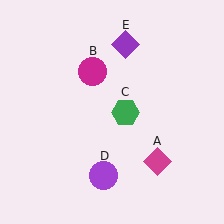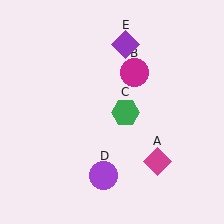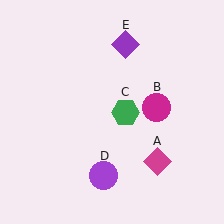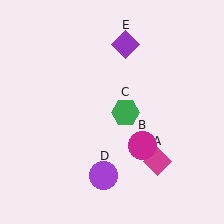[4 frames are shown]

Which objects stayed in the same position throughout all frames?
Magenta diamond (object A) and green hexagon (object C) and purple circle (object D) and purple diamond (object E) remained stationary.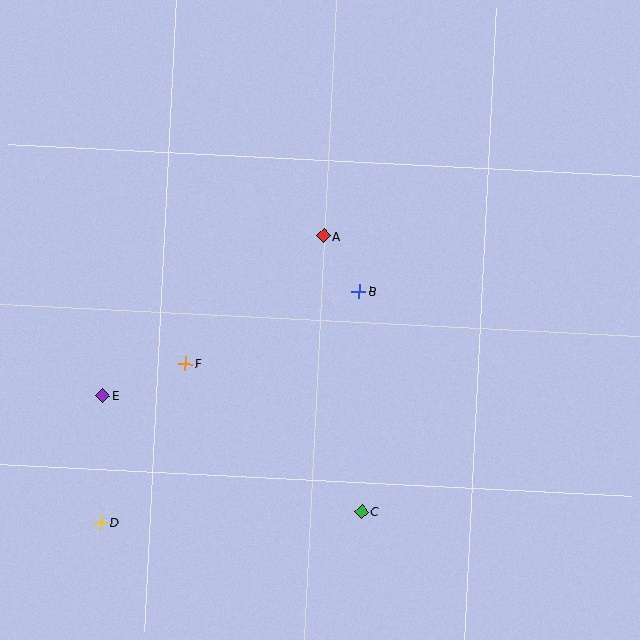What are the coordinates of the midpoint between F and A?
The midpoint between F and A is at (254, 300).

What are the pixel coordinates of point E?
Point E is at (103, 395).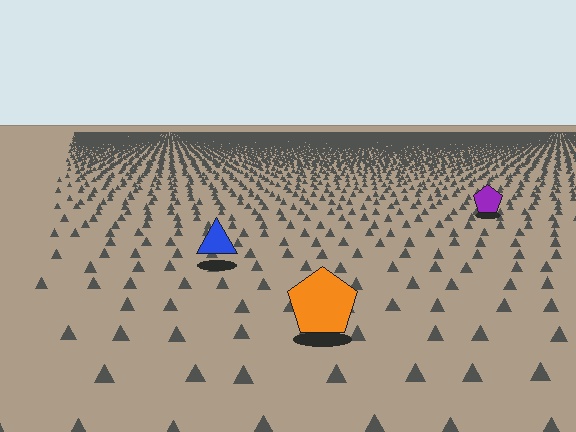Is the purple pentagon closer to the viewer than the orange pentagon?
No. The orange pentagon is closer — you can tell from the texture gradient: the ground texture is coarser near it.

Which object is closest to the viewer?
The orange pentagon is closest. The texture marks near it are larger and more spread out.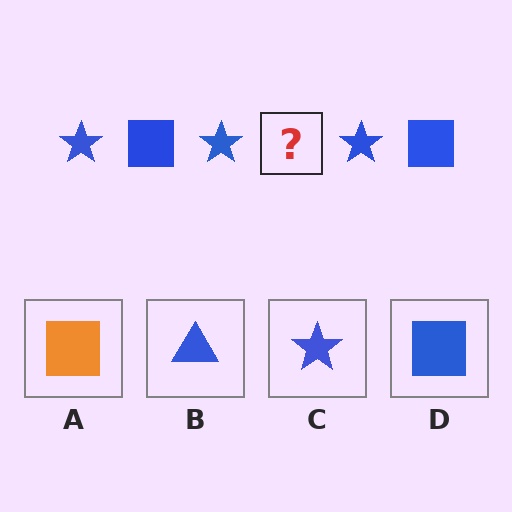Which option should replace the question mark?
Option D.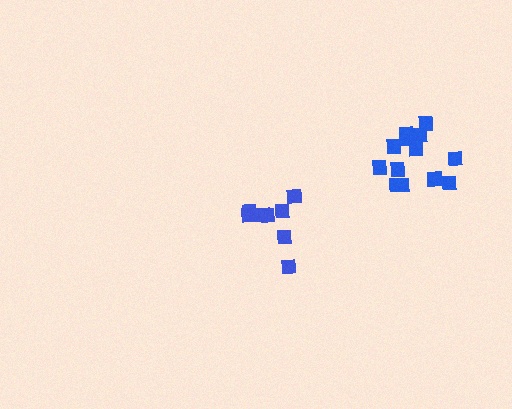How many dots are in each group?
Group 1: 8 dots, Group 2: 13 dots (21 total).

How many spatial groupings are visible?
There are 2 spatial groupings.